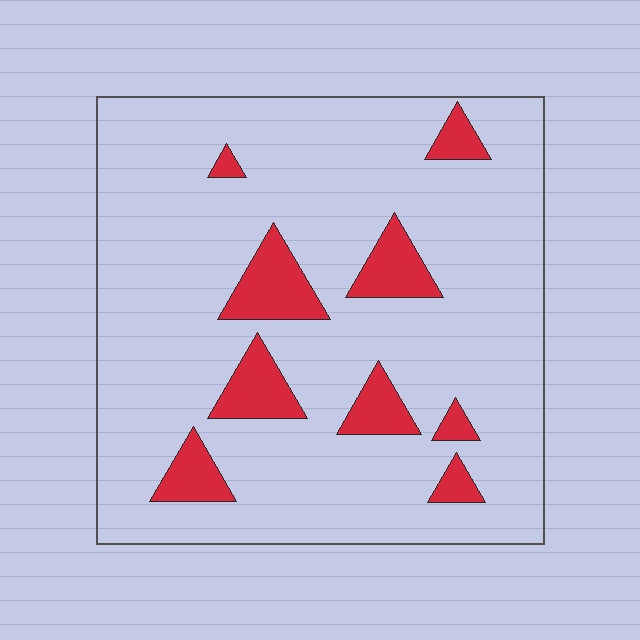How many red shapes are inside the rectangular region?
9.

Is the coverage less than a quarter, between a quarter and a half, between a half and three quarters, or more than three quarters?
Less than a quarter.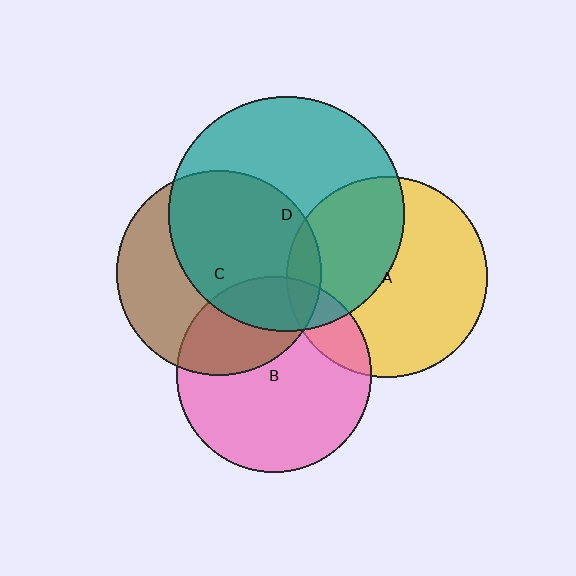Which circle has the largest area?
Circle D (teal).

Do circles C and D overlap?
Yes.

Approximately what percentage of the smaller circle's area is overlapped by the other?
Approximately 55%.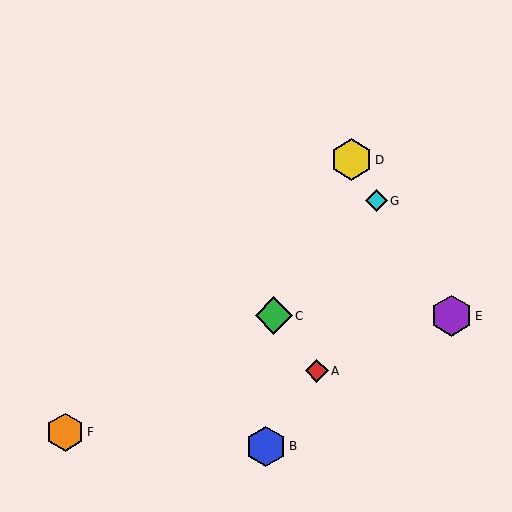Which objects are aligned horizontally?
Objects C, E are aligned horizontally.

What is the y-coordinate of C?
Object C is at y≈316.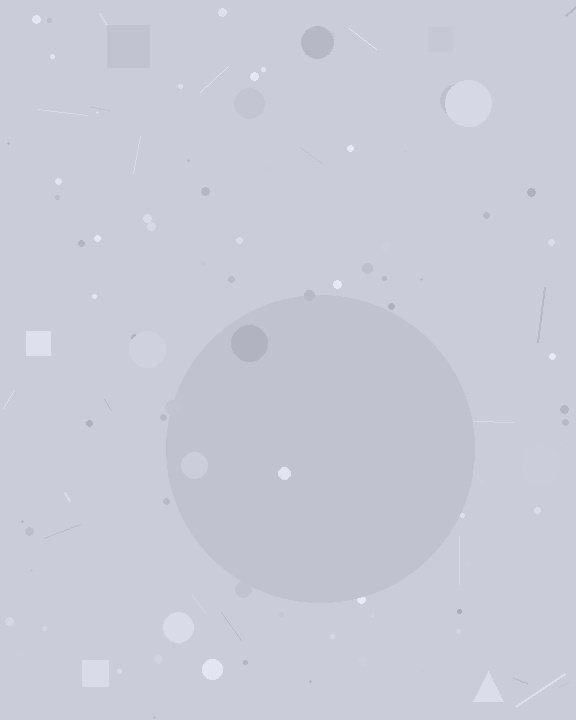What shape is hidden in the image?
A circle is hidden in the image.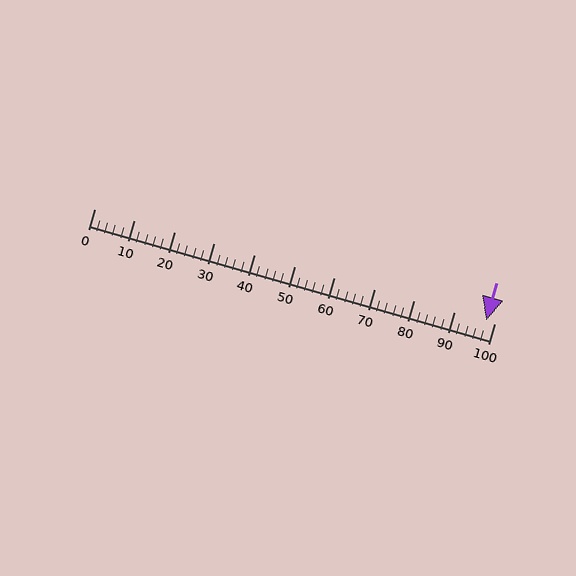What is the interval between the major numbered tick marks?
The major tick marks are spaced 10 units apart.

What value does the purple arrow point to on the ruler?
The purple arrow points to approximately 98.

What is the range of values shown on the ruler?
The ruler shows values from 0 to 100.